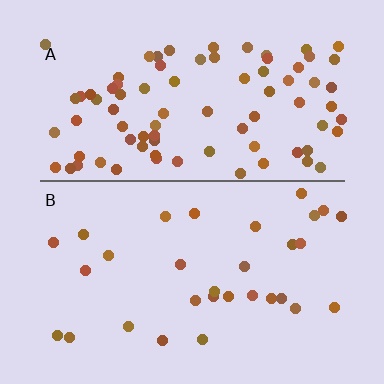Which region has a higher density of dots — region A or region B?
A (the top).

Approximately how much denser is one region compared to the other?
Approximately 2.8× — region A over region B.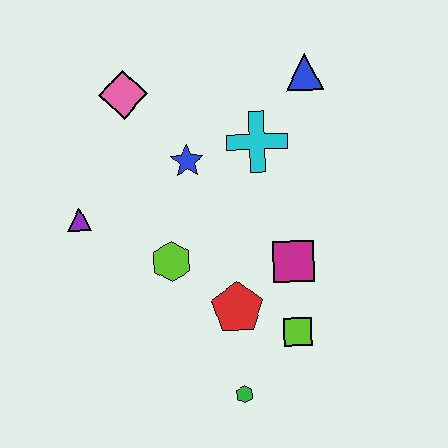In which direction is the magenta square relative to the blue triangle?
The magenta square is below the blue triangle.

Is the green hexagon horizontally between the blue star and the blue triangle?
Yes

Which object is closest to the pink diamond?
The blue star is closest to the pink diamond.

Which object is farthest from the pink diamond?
The green hexagon is farthest from the pink diamond.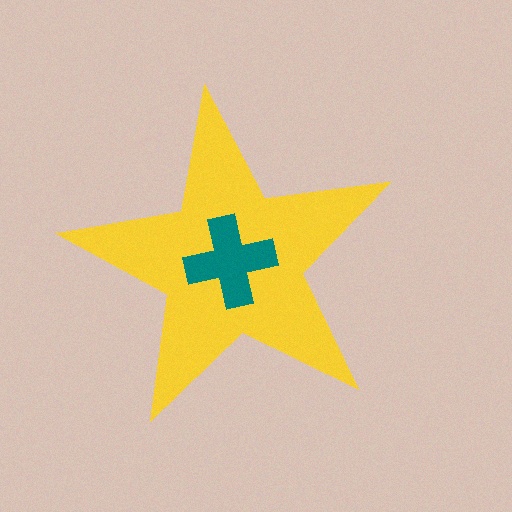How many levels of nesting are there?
2.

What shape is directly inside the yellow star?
The teal cross.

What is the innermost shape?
The teal cross.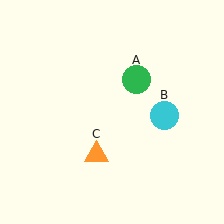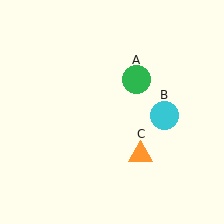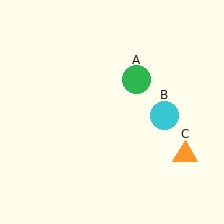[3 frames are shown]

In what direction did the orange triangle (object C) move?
The orange triangle (object C) moved right.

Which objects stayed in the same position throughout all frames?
Green circle (object A) and cyan circle (object B) remained stationary.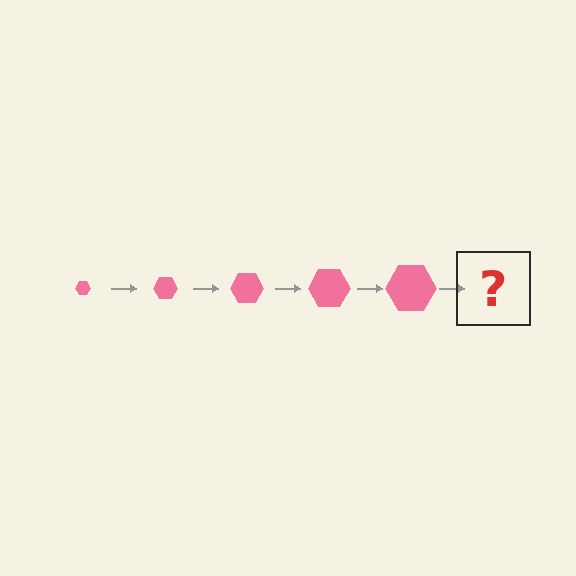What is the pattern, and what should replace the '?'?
The pattern is that the hexagon gets progressively larger each step. The '?' should be a pink hexagon, larger than the previous one.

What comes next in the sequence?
The next element should be a pink hexagon, larger than the previous one.